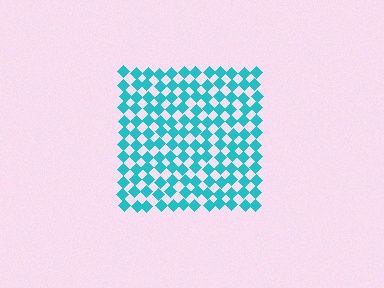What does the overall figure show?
The overall figure shows a square.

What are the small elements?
The small elements are diamonds.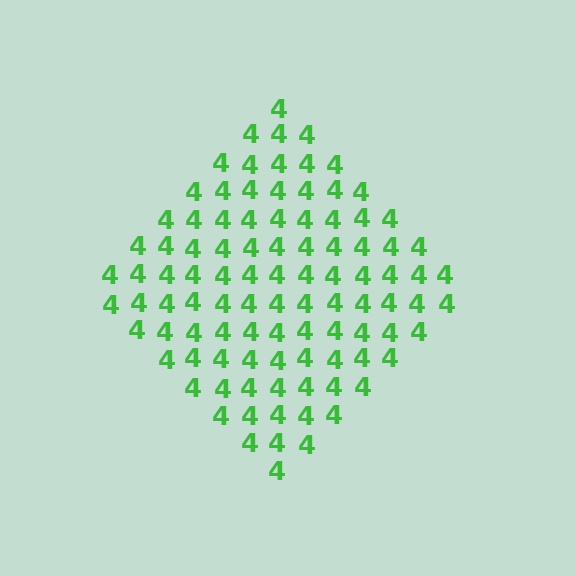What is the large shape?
The large shape is a diamond.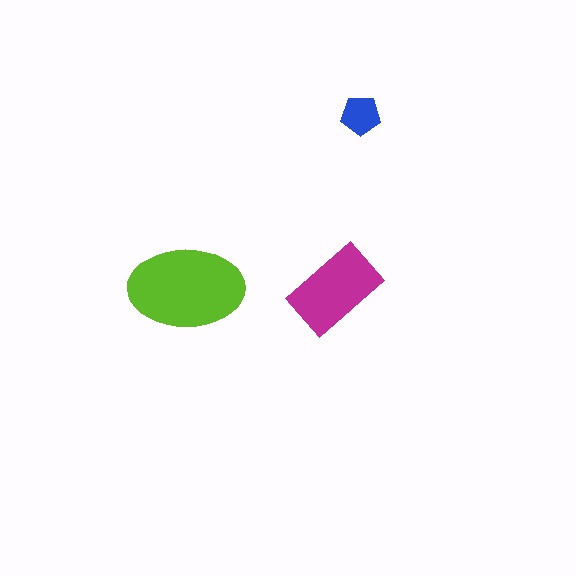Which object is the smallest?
The blue pentagon.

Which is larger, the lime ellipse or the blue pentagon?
The lime ellipse.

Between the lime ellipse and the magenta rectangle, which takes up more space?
The lime ellipse.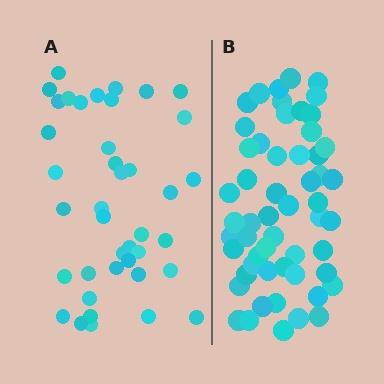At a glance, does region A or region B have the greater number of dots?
Region B (the right region) has more dots.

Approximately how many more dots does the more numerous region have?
Region B has approximately 15 more dots than region A.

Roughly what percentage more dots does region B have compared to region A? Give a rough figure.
About 40% more.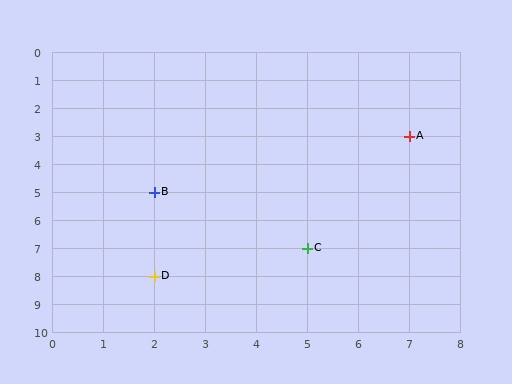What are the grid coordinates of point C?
Point C is at grid coordinates (5, 7).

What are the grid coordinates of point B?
Point B is at grid coordinates (2, 5).